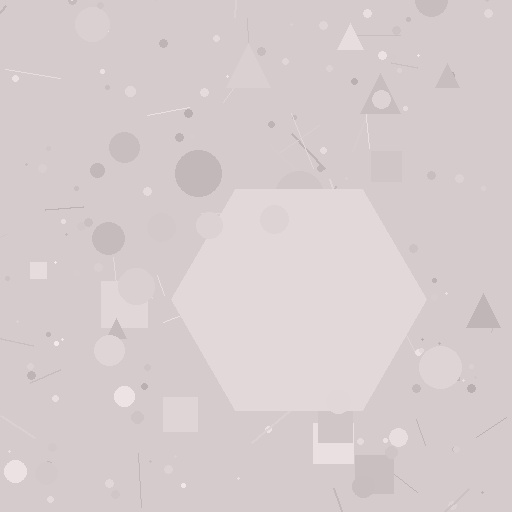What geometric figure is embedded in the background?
A hexagon is embedded in the background.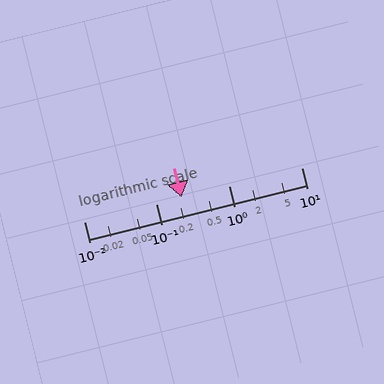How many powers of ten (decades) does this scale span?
The scale spans 3 decades, from 0.01 to 10.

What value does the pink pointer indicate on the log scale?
The pointer indicates approximately 0.22.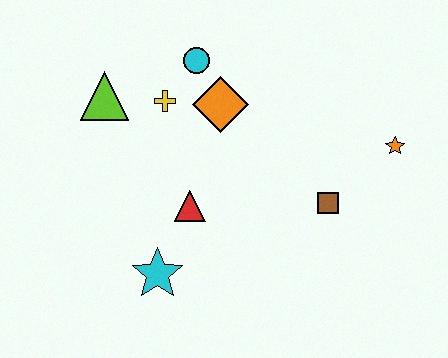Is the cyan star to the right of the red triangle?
No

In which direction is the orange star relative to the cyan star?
The orange star is to the right of the cyan star.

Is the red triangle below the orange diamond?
Yes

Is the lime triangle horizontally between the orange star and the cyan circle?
No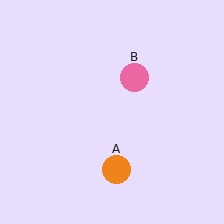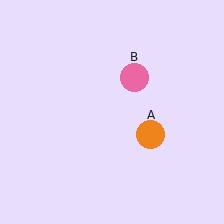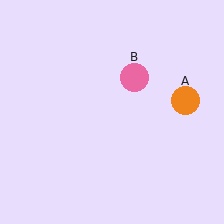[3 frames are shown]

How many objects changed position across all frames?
1 object changed position: orange circle (object A).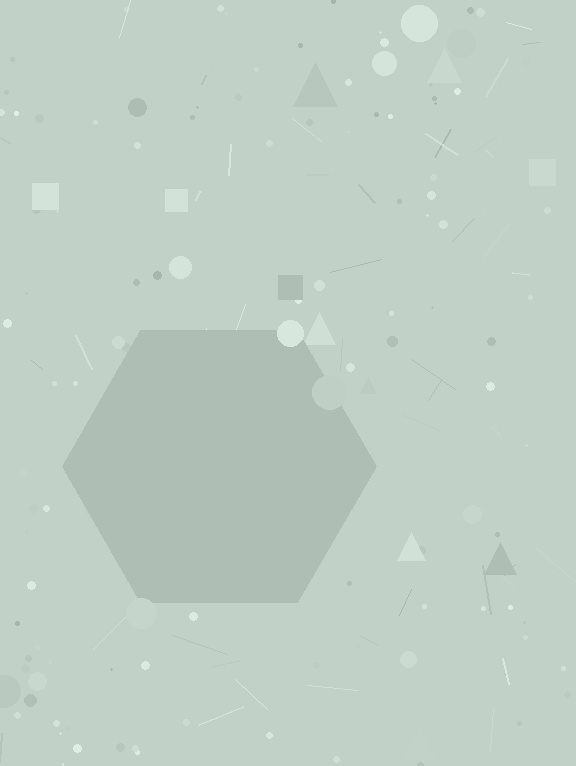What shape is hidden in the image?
A hexagon is hidden in the image.